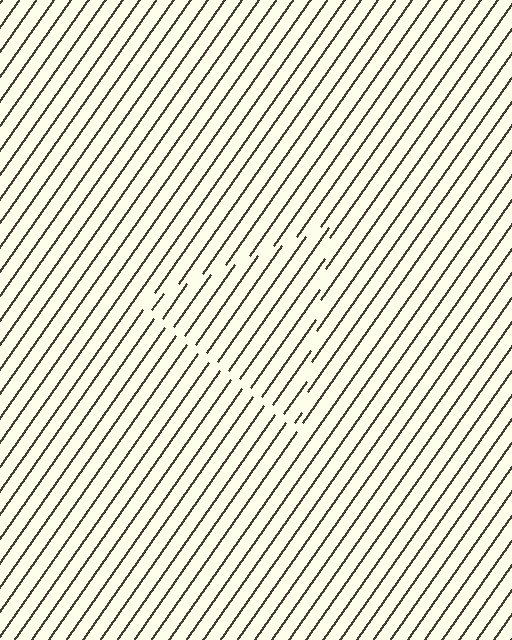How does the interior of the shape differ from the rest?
The interior of the shape contains the same grating, shifted by half a period — the contour is defined by the phase discontinuity where line-ends from the inner and outer gratings abut.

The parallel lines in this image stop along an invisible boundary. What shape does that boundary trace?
An illusory triangle. The interior of the shape contains the same grating, shifted by half a period — the contour is defined by the phase discontinuity where line-ends from the inner and outer gratings abut.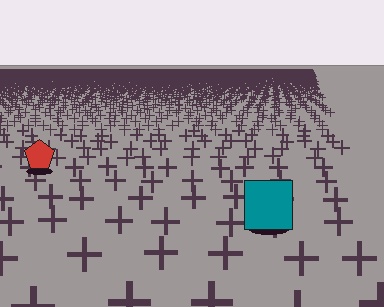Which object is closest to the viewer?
The teal square is closest. The texture marks near it are larger and more spread out.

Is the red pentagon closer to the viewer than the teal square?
No. The teal square is closer — you can tell from the texture gradient: the ground texture is coarser near it.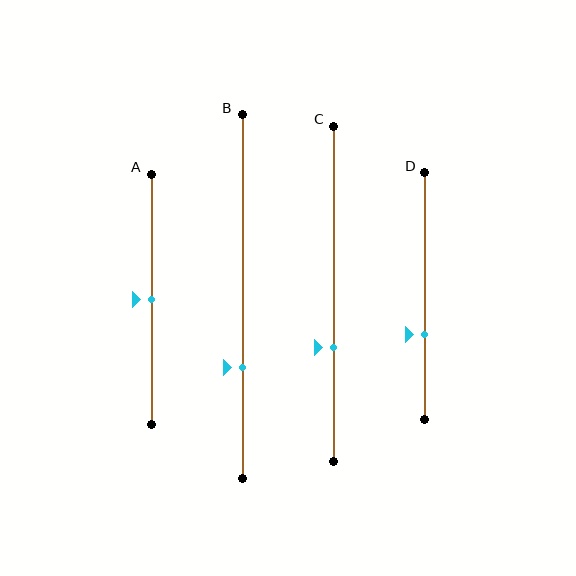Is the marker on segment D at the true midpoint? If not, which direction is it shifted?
No, the marker on segment D is shifted downward by about 16% of the segment length.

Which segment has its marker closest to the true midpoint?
Segment A has its marker closest to the true midpoint.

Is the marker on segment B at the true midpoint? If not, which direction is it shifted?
No, the marker on segment B is shifted downward by about 19% of the segment length.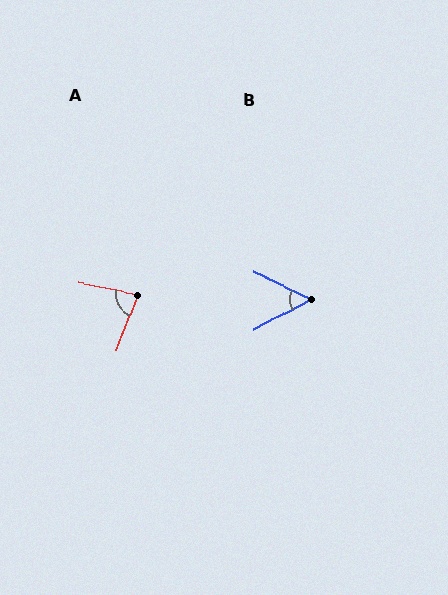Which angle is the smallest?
B, at approximately 54 degrees.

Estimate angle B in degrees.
Approximately 54 degrees.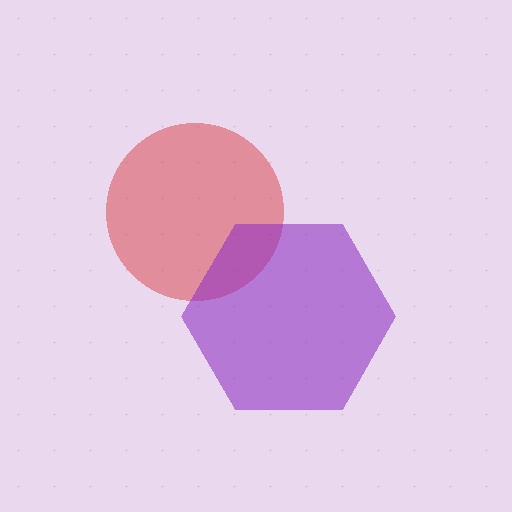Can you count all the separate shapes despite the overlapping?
Yes, there are 2 separate shapes.